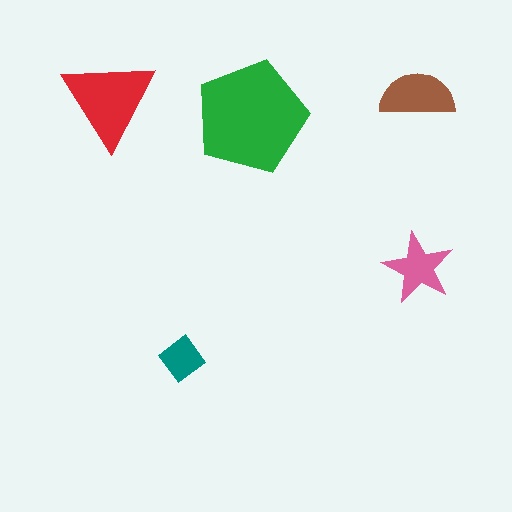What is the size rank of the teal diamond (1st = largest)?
5th.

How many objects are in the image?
There are 5 objects in the image.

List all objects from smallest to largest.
The teal diamond, the pink star, the brown semicircle, the red triangle, the green pentagon.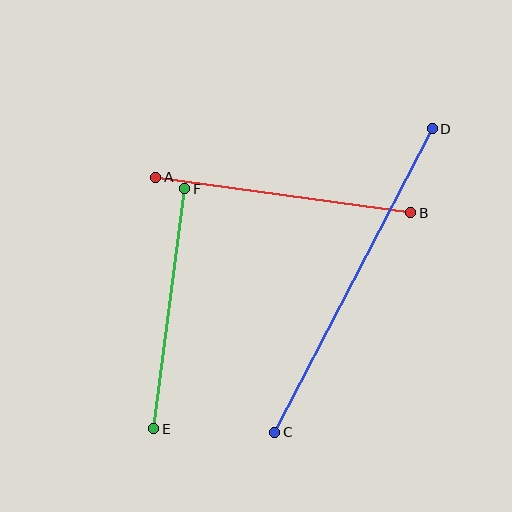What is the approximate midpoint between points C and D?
The midpoint is at approximately (354, 280) pixels.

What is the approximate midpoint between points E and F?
The midpoint is at approximately (169, 309) pixels.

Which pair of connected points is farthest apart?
Points C and D are farthest apart.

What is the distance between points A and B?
The distance is approximately 258 pixels.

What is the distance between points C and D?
The distance is approximately 342 pixels.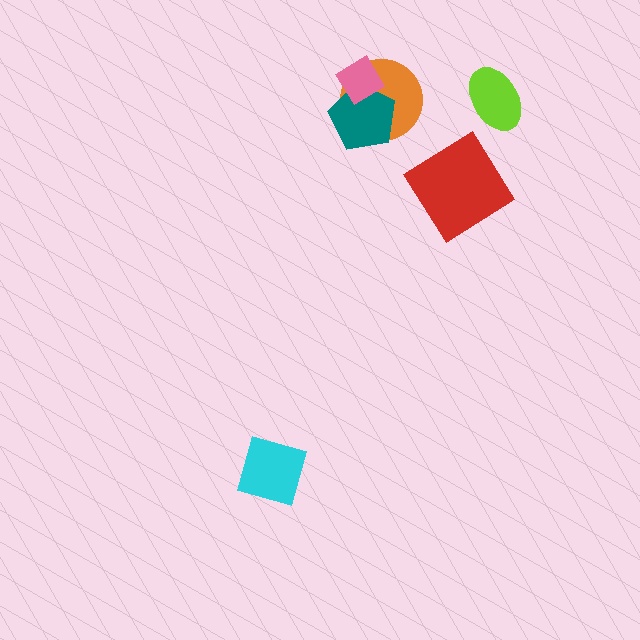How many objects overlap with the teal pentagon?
2 objects overlap with the teal pentagon.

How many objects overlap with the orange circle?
2 objects overlap with the orange circle.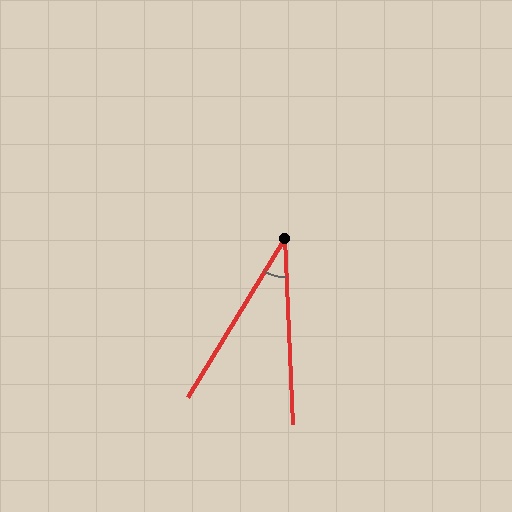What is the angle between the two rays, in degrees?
Approximately 34 degrees.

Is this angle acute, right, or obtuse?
It is acute.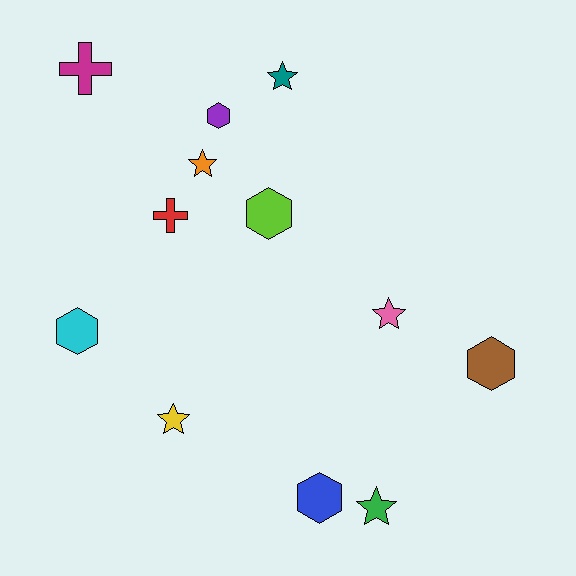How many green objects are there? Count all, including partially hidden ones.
There is 1 green object.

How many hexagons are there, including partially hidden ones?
There are 5 hexagons.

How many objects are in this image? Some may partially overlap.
There are 12 objects.